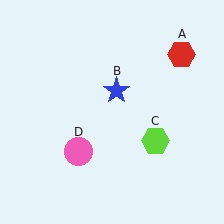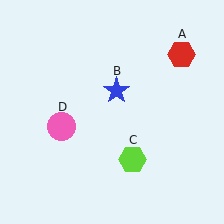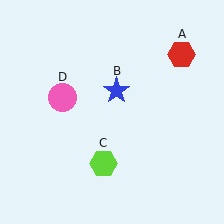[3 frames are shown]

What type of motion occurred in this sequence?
The lime hexagon (object C), pink circle (object D) rotated clockwise around the center of the scene.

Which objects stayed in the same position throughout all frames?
Red hexagon (object A) and blue star (object B) remained stationary.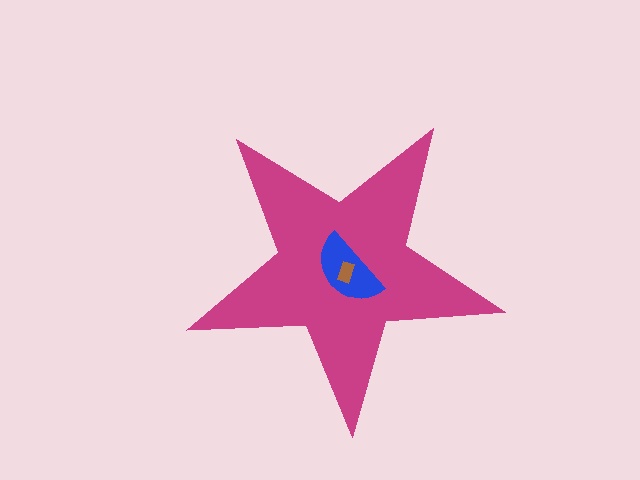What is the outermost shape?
The magenta star.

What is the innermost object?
The brown rectangle.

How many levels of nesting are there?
3.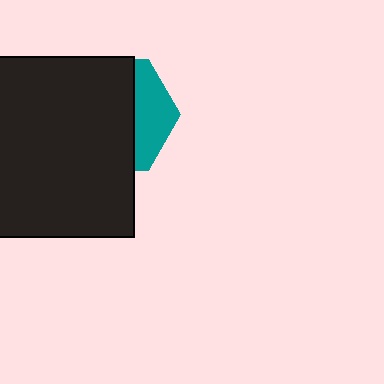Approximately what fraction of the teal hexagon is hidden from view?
Roughly 70% of the teal hexagon is hidden behind the black square.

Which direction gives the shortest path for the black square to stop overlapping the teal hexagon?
Moving left gives the shortest separation.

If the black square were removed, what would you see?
You would see the complete teal hexagon.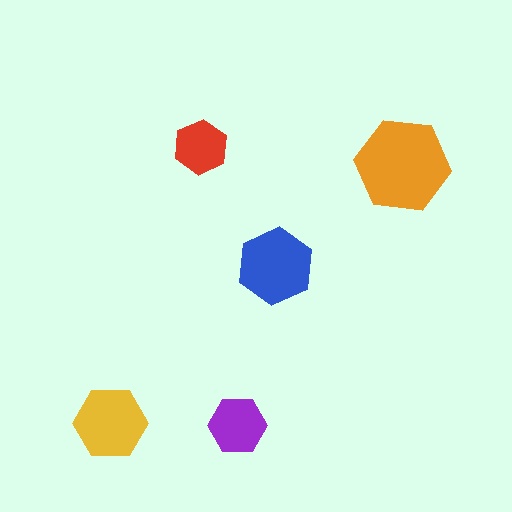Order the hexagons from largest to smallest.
the orange one, the blue one, the yellow one, the purple one, the red one.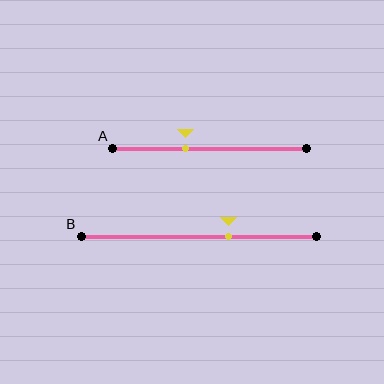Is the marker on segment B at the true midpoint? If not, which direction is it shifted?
No, the marker on segment B is shifted to the right by about 13% of the segment length.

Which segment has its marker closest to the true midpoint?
Segment A has its marker closest to the true midpoint.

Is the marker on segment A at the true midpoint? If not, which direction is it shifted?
No, the marker on segment A is shifted to the left by about 12% of the segment length.